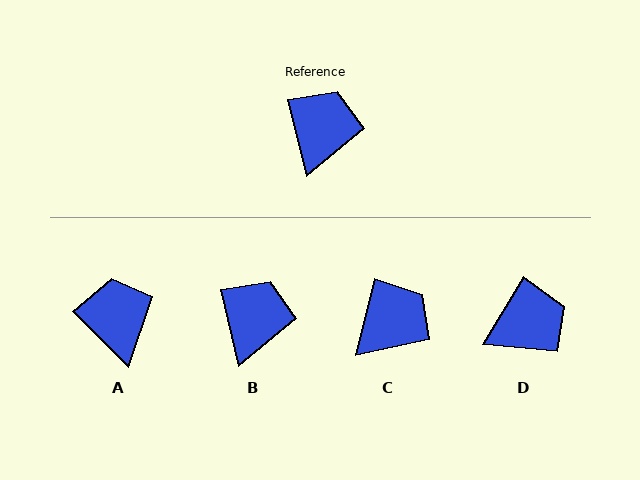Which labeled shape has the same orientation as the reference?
B.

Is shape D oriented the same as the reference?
No, it is off by about 45 degrees.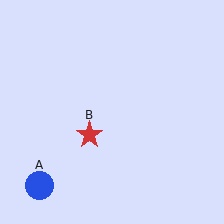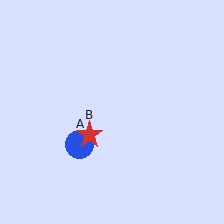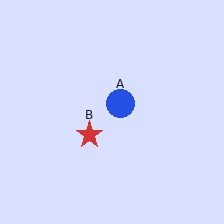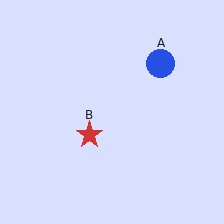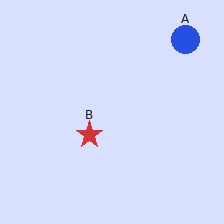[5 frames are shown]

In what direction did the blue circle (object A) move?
The blue circle (object A) moved up and to the right.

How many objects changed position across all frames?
1 object changed position: blue circle (object A).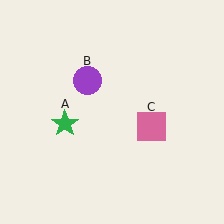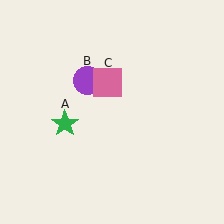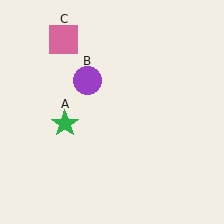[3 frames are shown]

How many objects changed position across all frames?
1 object changed position: pink square (object C).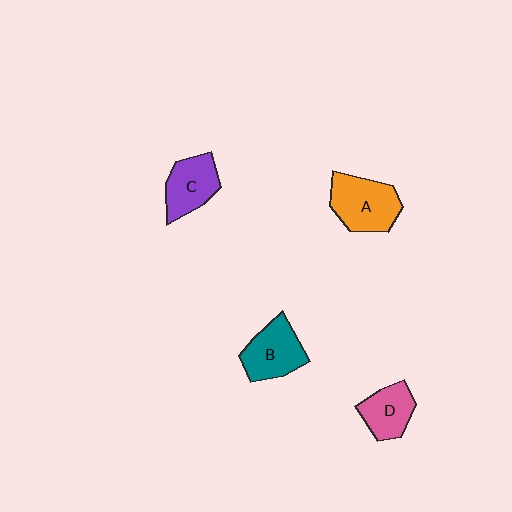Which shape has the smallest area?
Shape D (pink).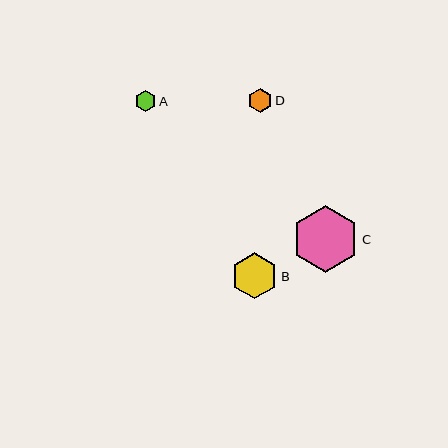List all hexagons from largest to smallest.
From largest to smallest: C, B, D, A.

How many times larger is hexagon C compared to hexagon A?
Hexagon C is approximately 3.2 times the size of hexagon A.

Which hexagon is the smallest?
Hexagon A is the smallest with a size of approximately 21 pixels.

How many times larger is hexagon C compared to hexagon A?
Hexagon C is approximately 3.2 times the size of hexagon A.